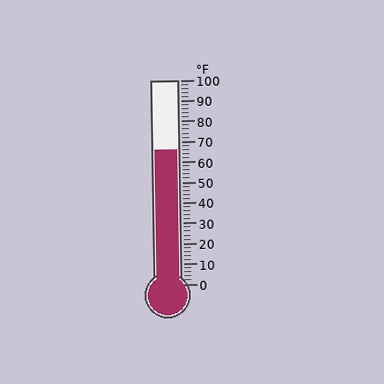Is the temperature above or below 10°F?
The temperature is above 10°F.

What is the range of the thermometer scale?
The thermometer scale ranges from 0°F to 100°F.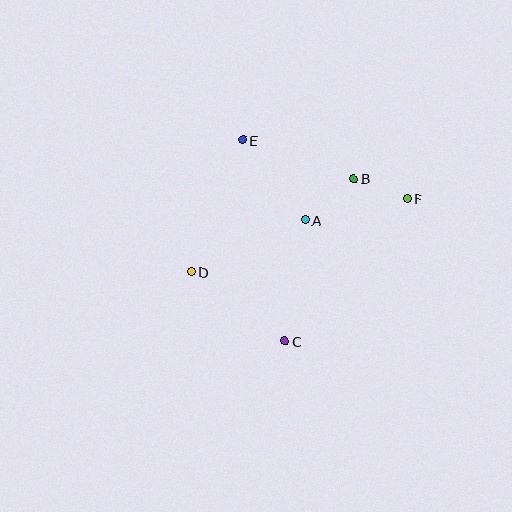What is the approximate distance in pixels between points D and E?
The distance between D and E is approximately 141 pixels.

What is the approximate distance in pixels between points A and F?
The distance between A and F is approximately 104 pixels.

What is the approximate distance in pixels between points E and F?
The distance between E and F is approximately 175 pixels.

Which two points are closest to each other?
Points B and F are closest to each other.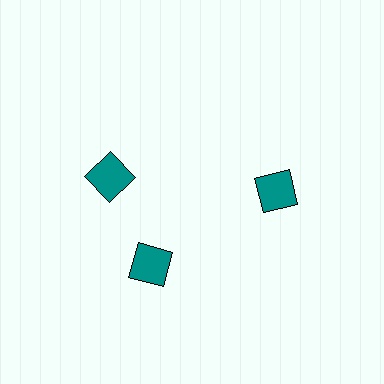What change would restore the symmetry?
The symmetry would be restored by rotating it back into even spacing with its neighbors so that all 3 squares sit at equal angles and equal distance from the center.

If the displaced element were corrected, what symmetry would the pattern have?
It would have 3-fold rotational symmetry — the pattern would map onto itself every 120 degrees.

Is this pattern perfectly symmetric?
No. The 3 teal squares are arranged in a ring, but one element near the 11 o'clock position is rotated out of alignment along the ring, breaking the 3-fold rotational symmetry.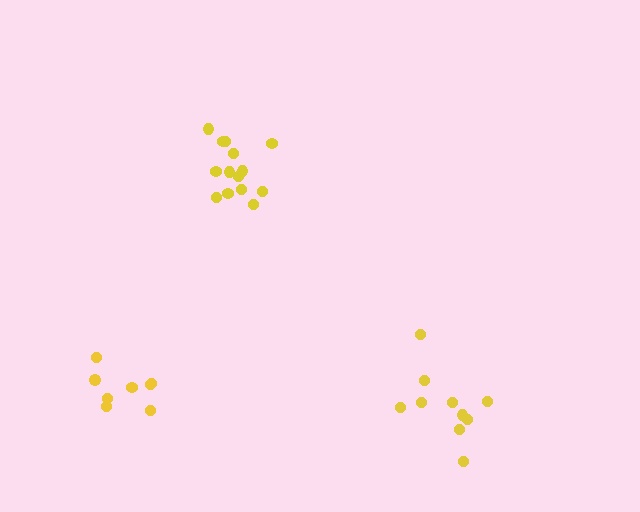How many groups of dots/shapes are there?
There are 3 groups.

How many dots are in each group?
Group 1: 8 dots, Group 2: 10 dots, Group 3: 14 dots (32 total).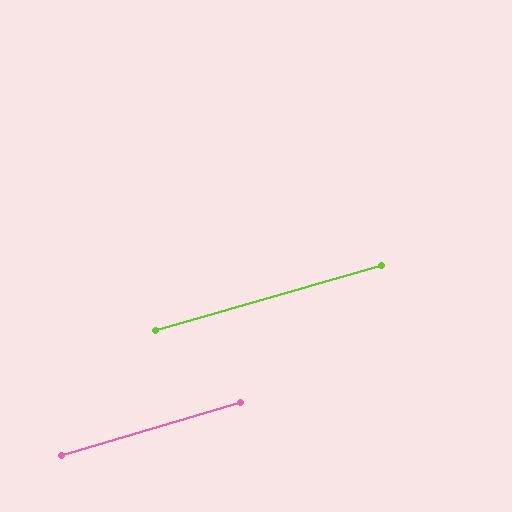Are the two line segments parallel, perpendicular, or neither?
Parallel — their directions differ by only 0.4°.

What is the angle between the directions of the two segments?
Approximately 0 degrees.